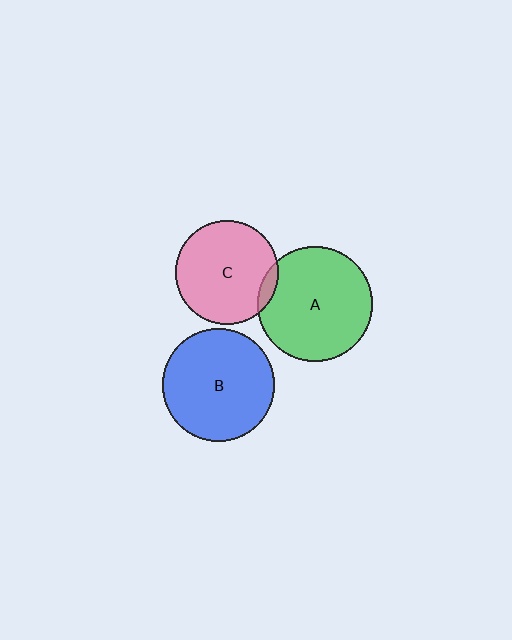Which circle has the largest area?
Circle A (green).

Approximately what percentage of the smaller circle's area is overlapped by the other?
Approximately 5%.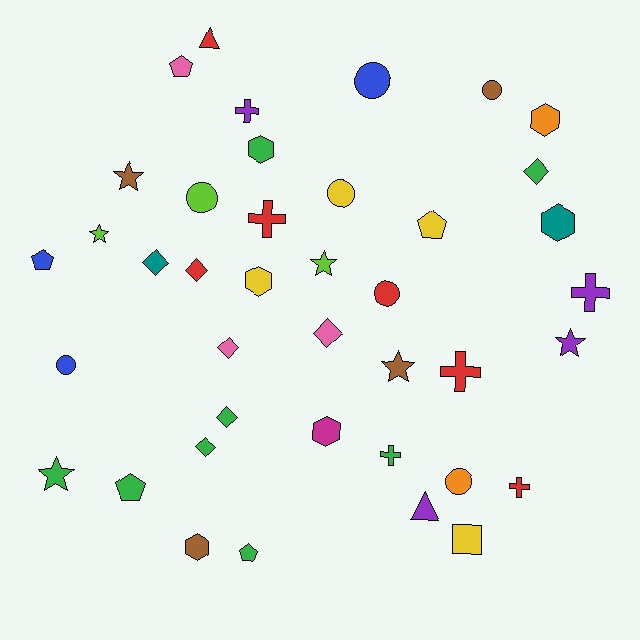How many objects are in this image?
There are 40 objects.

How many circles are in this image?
There are 7 circles.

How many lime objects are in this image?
There are 3 lime objects.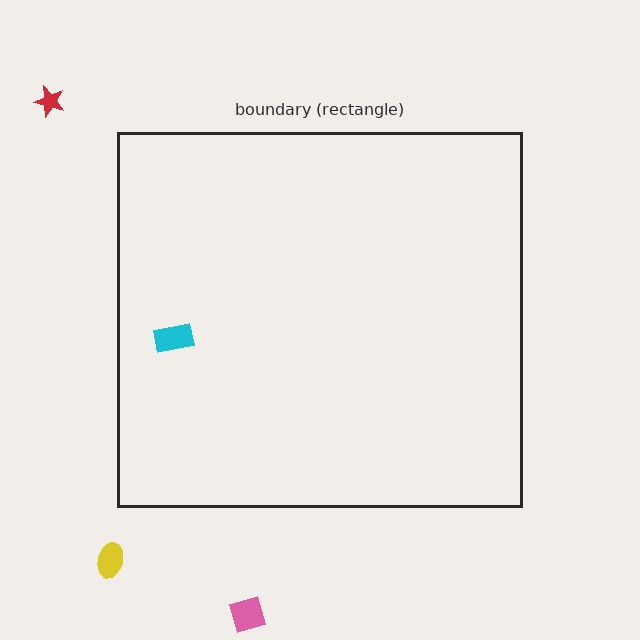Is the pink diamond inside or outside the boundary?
Outside.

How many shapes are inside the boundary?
1 inside, 3 outside.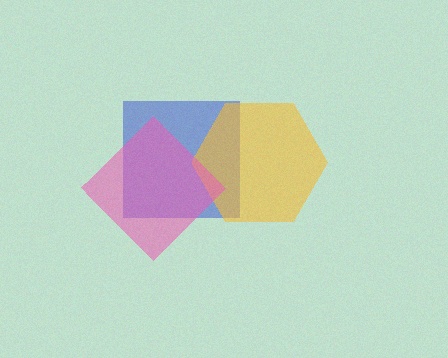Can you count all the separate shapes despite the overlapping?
Yes, there are 3 separate shapes.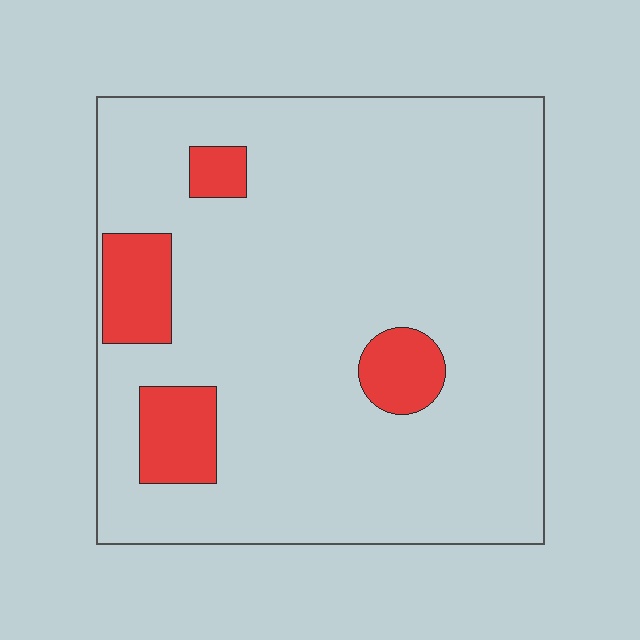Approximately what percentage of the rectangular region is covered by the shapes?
Approximately 10%.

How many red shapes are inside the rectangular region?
4.